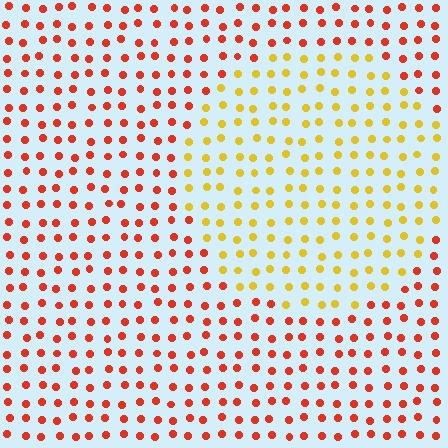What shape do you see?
I see a circle.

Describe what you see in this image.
The image is filled with small red elements in a uniform arrangement. A circle-shaped region is visible where the elements are tinted to a slightly different hue, forming a subtle color boundary.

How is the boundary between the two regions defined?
The boundary is defined purely by a slight shift in hue (about 46 degrees). Spacing, size, and orientation are identical on both sides.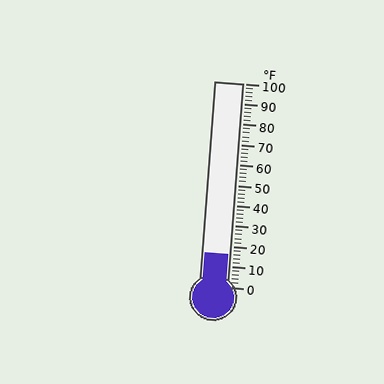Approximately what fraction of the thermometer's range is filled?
The thermometer is filled to approximately 15% of its range.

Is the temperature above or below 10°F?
The temperature is above 10°F.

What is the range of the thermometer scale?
The thermometer scale ranges from 0°F to 100°F.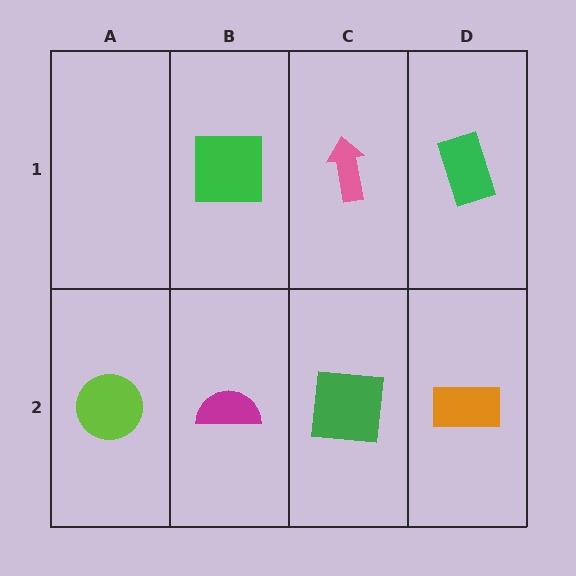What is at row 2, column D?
An orange rectangle.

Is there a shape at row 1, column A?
No, that cell is empty.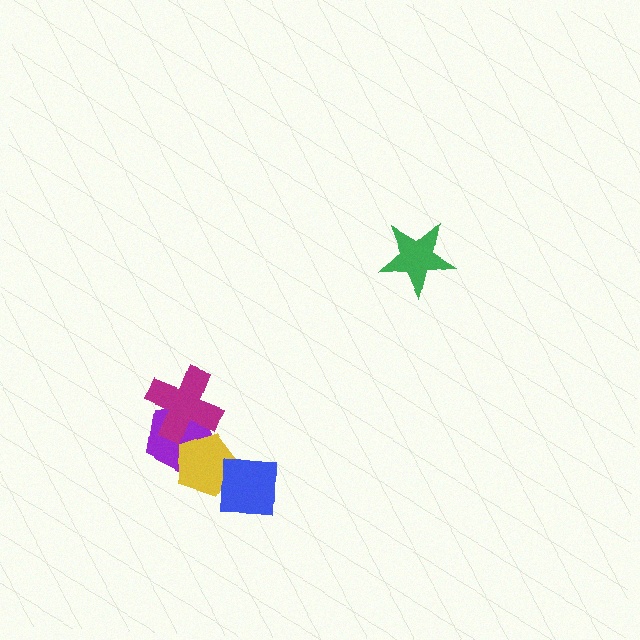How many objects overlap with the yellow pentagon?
3 objects overlap with the yellow pentagon.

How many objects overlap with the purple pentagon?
2 objects overlap with the purple pentagon.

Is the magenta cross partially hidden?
Yes, it is partially covered by another shape.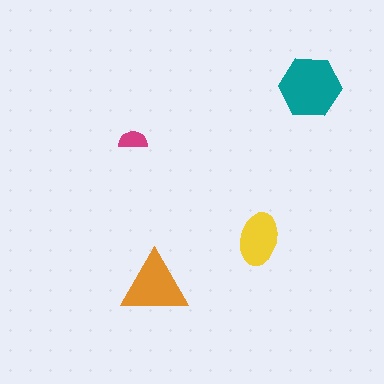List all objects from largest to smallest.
The teal hexagon, the orange triangle, the yellow ellipse, the magenta semicircle.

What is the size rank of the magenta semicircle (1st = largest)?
4th.